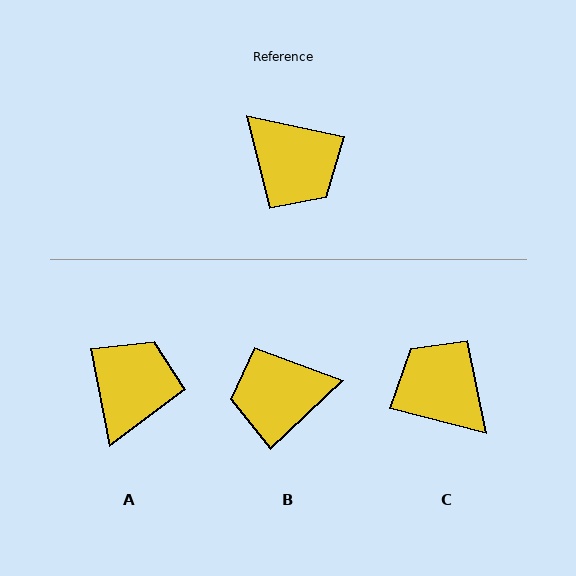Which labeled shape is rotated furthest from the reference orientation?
C, about 178 degrees away.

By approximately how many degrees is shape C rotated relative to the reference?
Approximately 178 degrees counter-clockwise.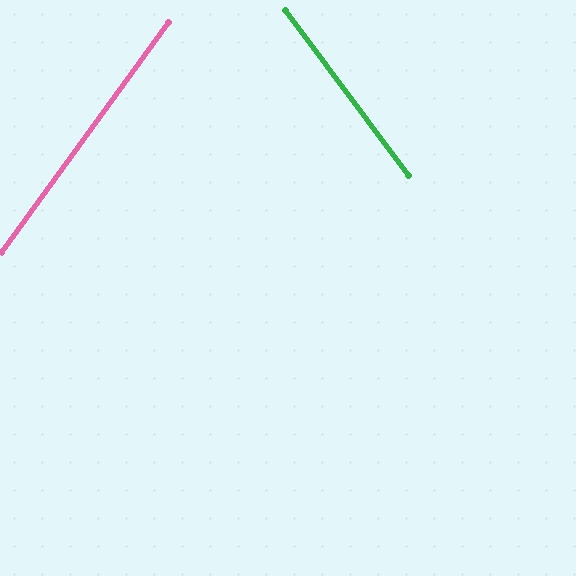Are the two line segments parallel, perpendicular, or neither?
Neither parallel nor perpendicular — they differ by about 73°.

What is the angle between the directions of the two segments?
Approximately 73 degrees.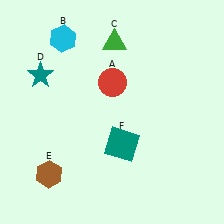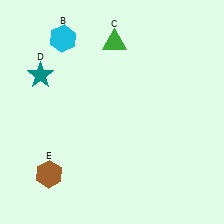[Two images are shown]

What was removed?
The red circle (A), the teal square (F) were removed in Image 2.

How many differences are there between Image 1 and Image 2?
There are 2 differences between the two images.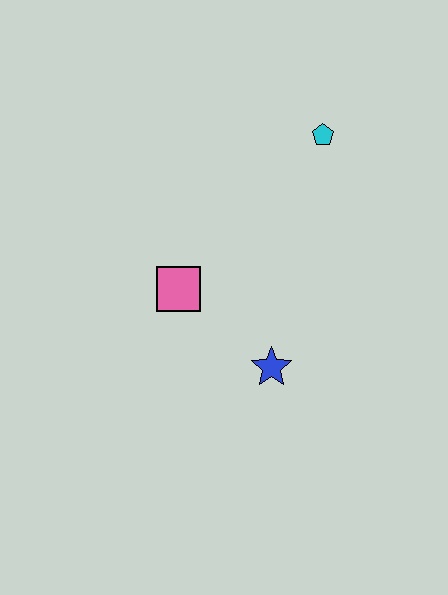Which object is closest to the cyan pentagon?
The pink square is closest to the cyan pentagon.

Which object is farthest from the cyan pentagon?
The blue star is farthest from the cyan pentagon.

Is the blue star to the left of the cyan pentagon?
Yes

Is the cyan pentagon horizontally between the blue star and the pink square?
No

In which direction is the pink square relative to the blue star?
The pink square is to the left of the blue star.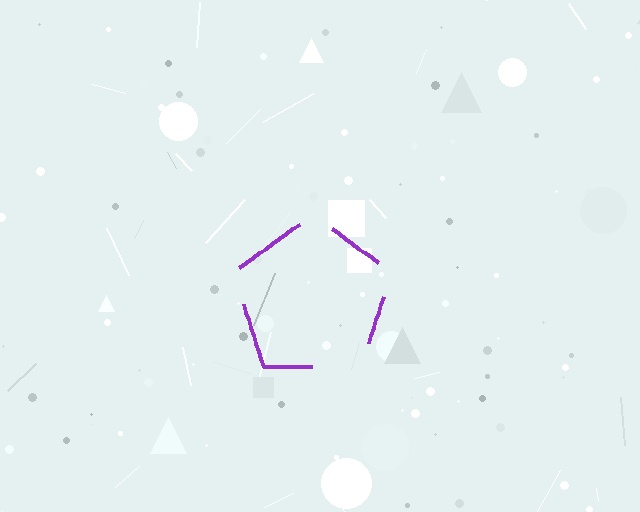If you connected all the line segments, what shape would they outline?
They would outline a pentagon.